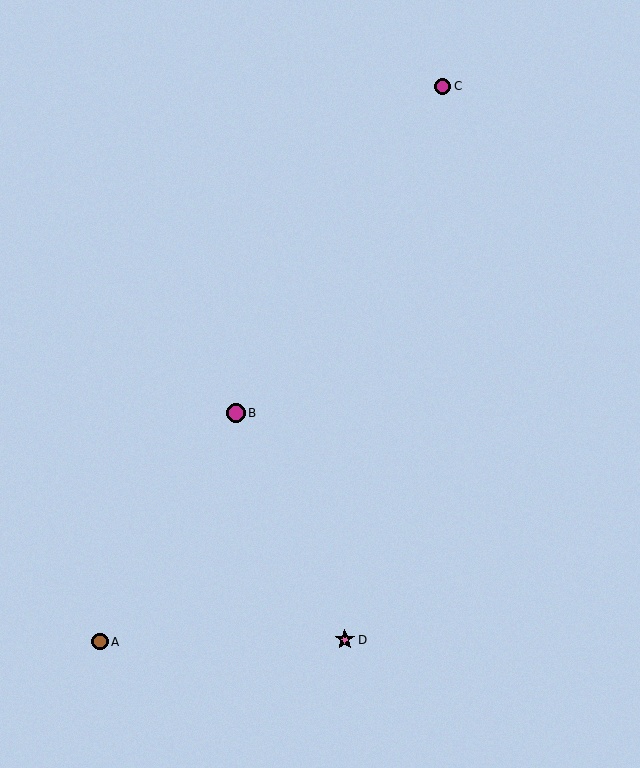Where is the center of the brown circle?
The center of the brown circle is at (100, 642).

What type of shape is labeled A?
Shape A is a brown circle.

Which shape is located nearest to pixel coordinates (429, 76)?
The magenta circle (labeled C) at (442, 86) is nearest to that location.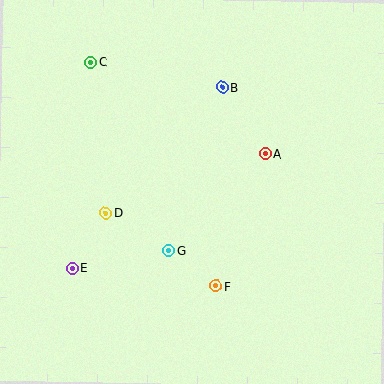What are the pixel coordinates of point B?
Point B is at (222, 87).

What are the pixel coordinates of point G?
Point G is at (169, 250).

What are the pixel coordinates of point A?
Point A is at (265, 154).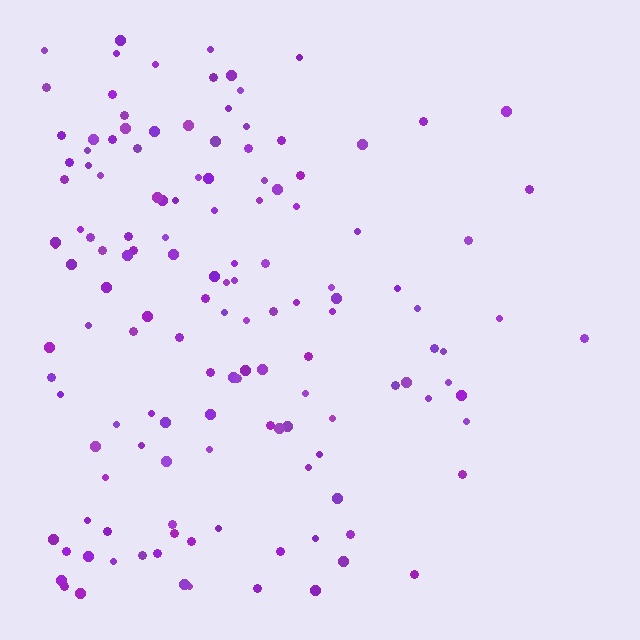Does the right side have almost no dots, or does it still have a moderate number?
Still a moderate number, just noticeably fewer than the left.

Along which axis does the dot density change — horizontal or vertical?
Horizontal.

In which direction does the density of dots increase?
From right to left, with the left side densest.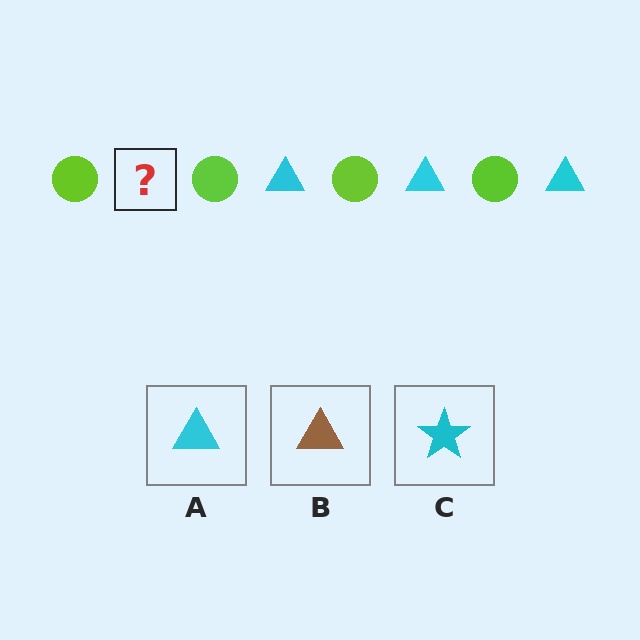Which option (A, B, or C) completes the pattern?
A.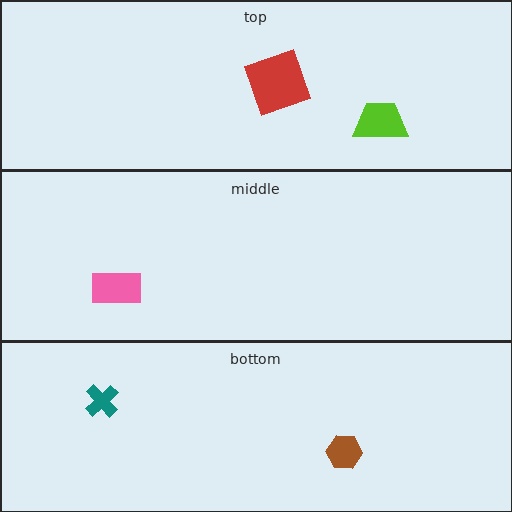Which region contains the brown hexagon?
The bottom region.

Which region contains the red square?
The top region.